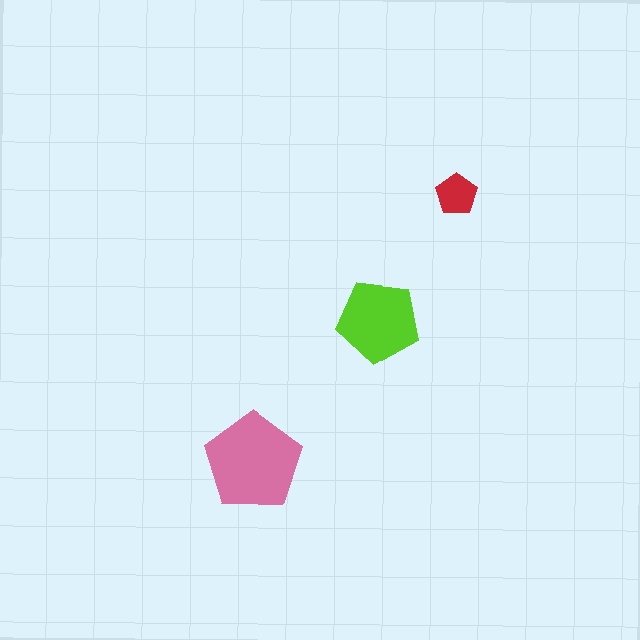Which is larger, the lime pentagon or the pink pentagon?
The pink one.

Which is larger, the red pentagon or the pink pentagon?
The pink one.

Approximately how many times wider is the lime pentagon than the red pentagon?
About 2 times wider.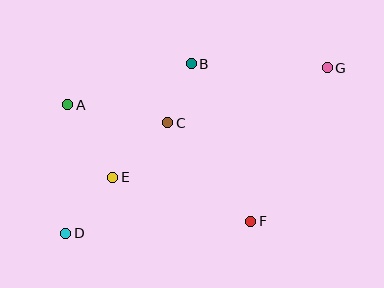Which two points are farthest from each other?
Points D and G are farthest from each other.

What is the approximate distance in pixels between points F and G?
The distance between F and G is approximately 172 pixels.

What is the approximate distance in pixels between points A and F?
The distance between A and F is approximately 217 pixels.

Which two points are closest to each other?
Points B and C are closest to each other.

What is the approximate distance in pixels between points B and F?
The distance between B and F is approximately 169 pixels.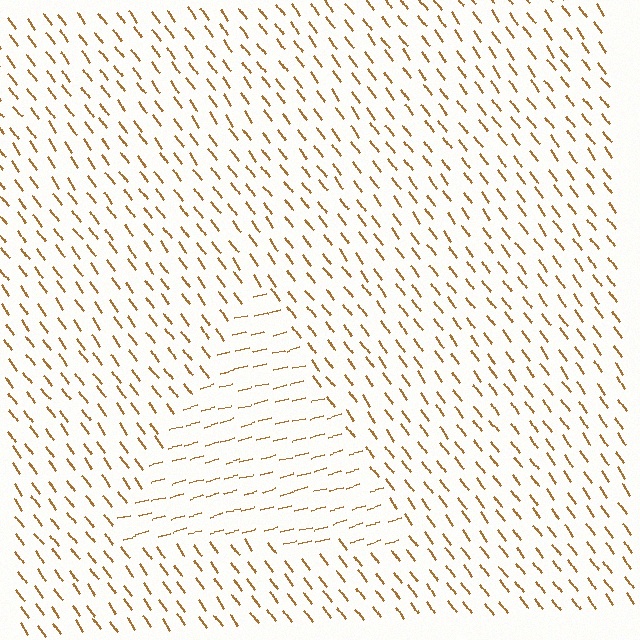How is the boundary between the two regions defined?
The boundary is defined purely by a change in line orientation (approximately 69 degrees difference). All lines are the same color and thickness.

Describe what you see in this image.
The image is filled with small brown line segments. A triangle region in the image has lines oriented differently from the surrounding lines, creating a visible texture boundary.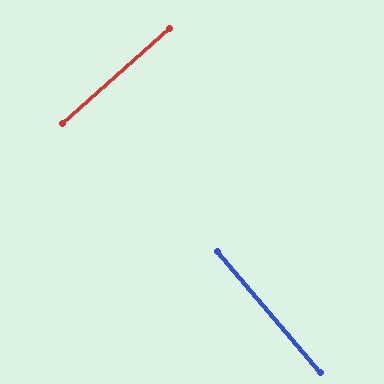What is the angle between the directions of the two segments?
Approximately 89 degrees.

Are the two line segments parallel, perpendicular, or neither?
Perpendicular — they meet at approximately 89°.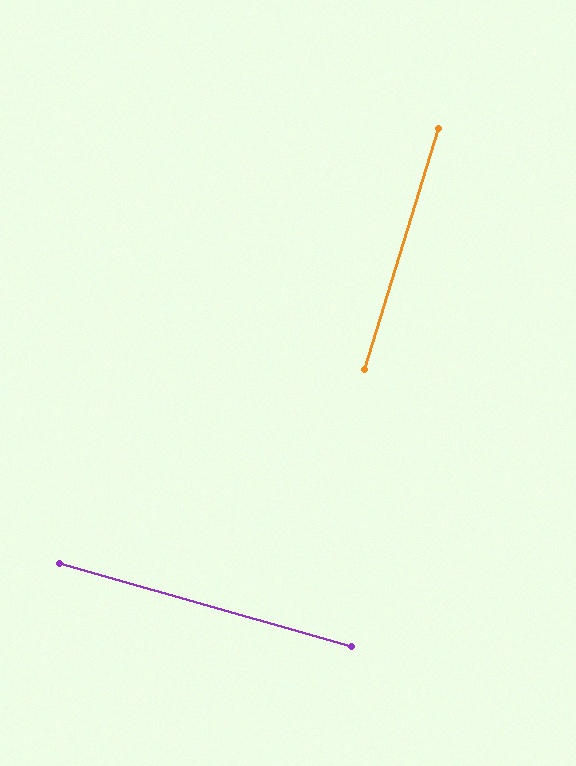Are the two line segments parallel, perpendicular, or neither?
Perpendicular — they meet at approximately 89°.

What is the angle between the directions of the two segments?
Approximately 89 degrees.